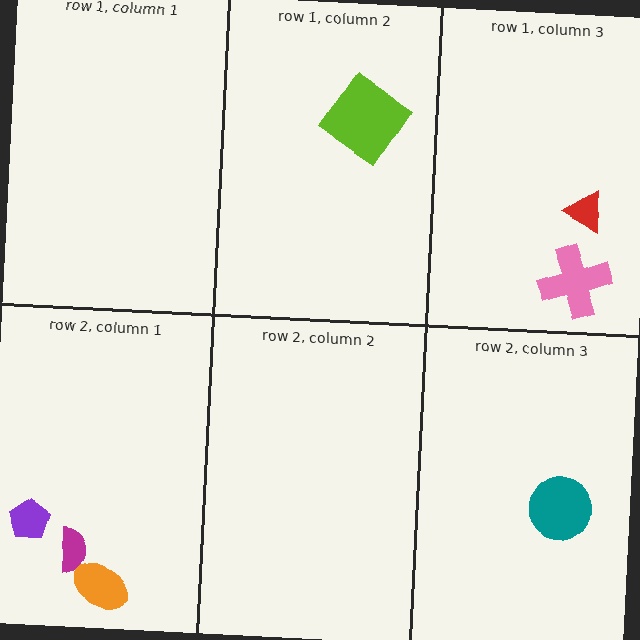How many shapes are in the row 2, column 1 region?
3.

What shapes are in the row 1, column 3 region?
The pink cross, the red triangle.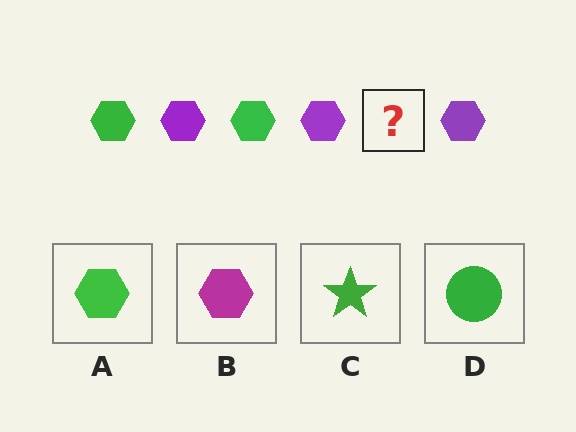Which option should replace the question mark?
Option A.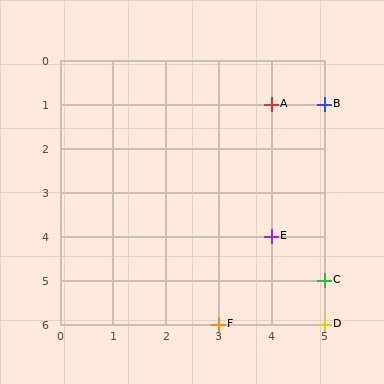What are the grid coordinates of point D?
Point D is at grid coordinates (5, 6).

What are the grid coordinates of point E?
Point E is at grid coordinates (4, 4).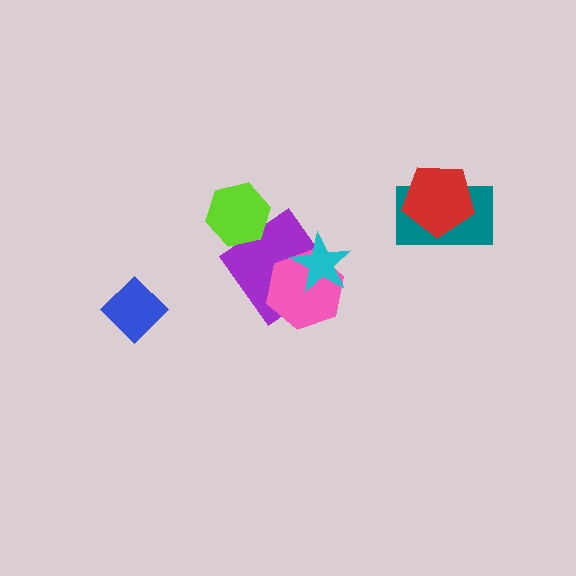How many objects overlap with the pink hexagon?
2 objects overlap with the pink hexagon.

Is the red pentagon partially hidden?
No, no other shape covers it.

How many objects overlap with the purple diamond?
3 objects overlap with the purple diamond.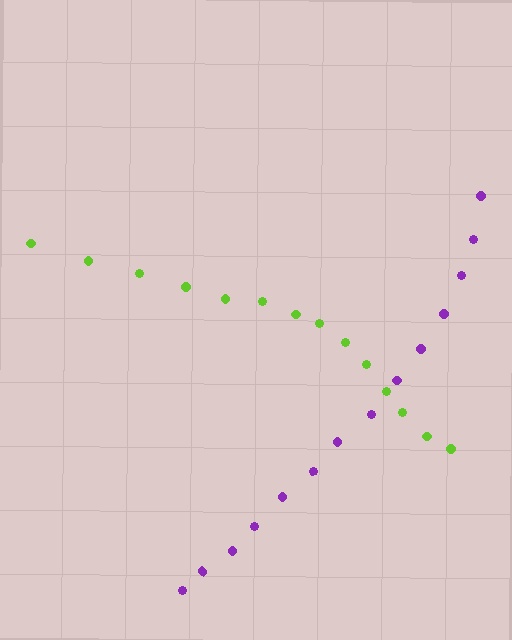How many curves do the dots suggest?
There are 2 distinct paths.